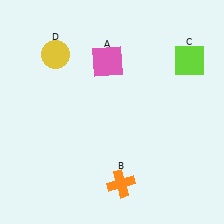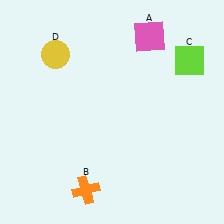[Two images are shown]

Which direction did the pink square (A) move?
The pink square (A) moved right.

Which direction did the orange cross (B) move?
The orange cross (B) moved left.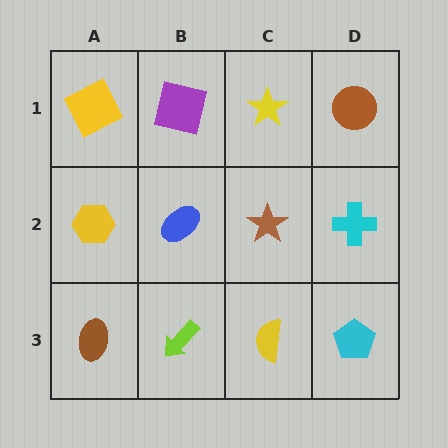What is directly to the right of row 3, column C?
A cyan pentagon.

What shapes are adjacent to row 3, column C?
A brown star (row 2, column C), a lime arrow (row 3, column B), a cyan pentagon (row 3, column D).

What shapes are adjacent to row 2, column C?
A yellow star (row 1, column C), a yellow semicircle (row 3, column C), a blue ellipse (row 2, column B), a cyan cross (row 2, column D).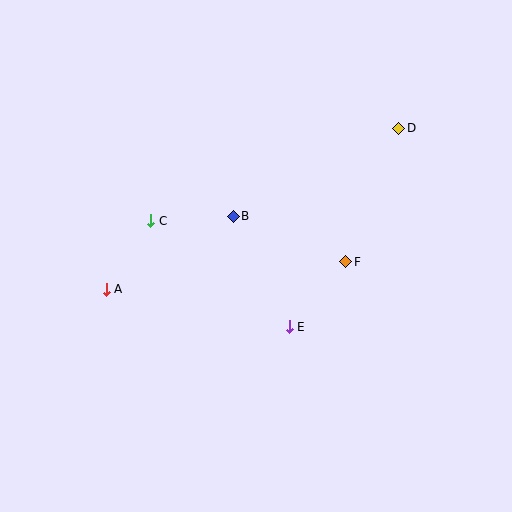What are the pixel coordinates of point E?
Point E is at (289, 327).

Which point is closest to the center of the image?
Point B at (233, 216) is closest to the center.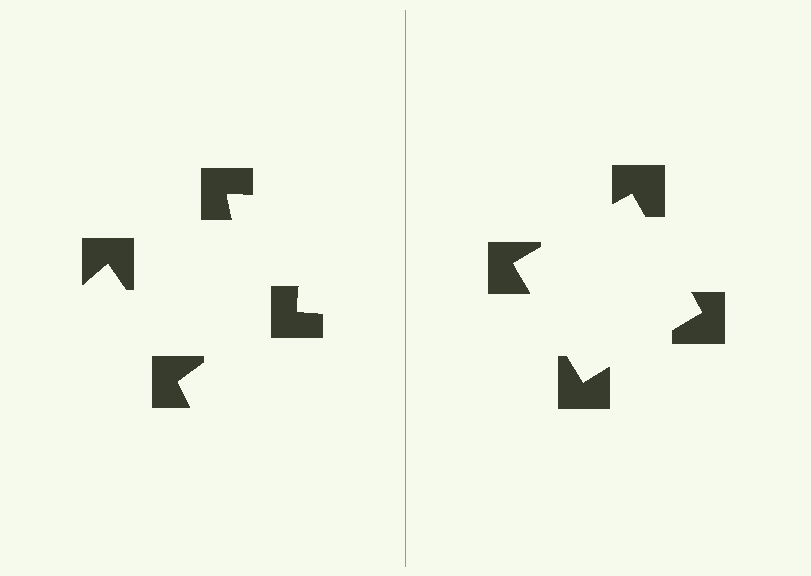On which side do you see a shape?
An illusory square appears on the right side. On the left side the wedge cuts are rotated, so no coherent shape forms.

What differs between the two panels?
The notched squares are positioned identically on both sides; only the wedge orientations differ. On the right they align to a square; on the left they are misaligned.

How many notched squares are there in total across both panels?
8 — 4 on each side.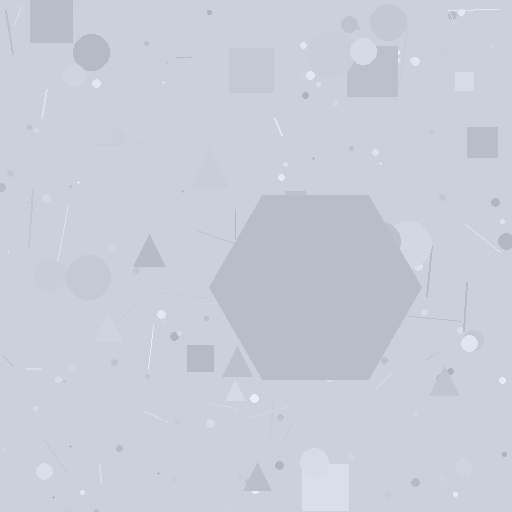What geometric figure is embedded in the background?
A hexagon is embedded in the background.